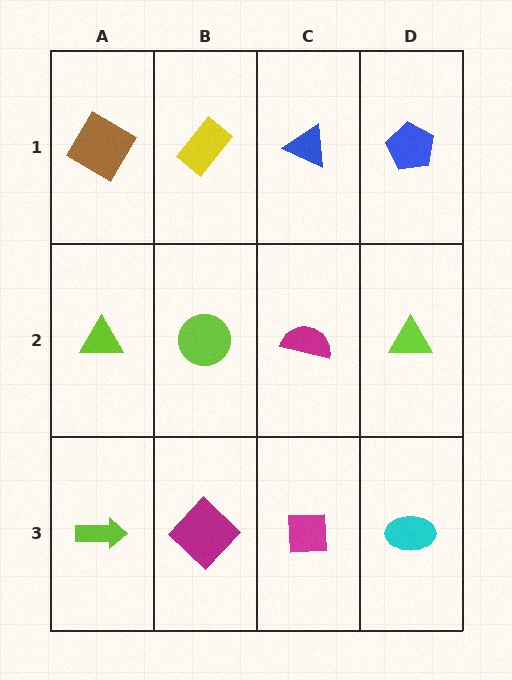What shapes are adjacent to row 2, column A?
A brown diamond (row 1, column A), a lime arrow (row 3, column A), a lime circle (row 2, column B).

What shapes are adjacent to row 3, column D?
A lime triangle (row 2, column D), a magenta square (row 3, column C).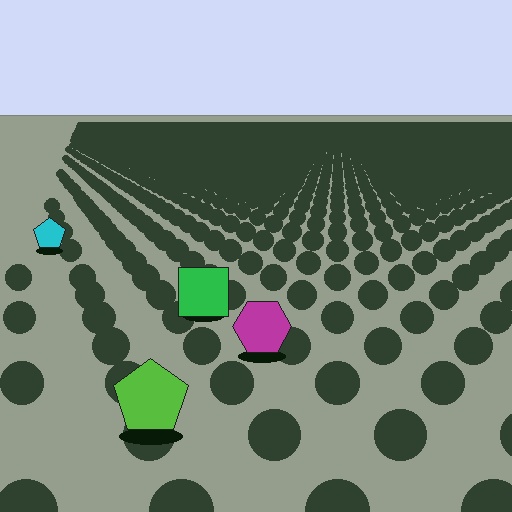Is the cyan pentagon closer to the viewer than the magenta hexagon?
No. The magenta hexagon is closer — you can tell from the texture gradient: the ground texture is coarser near it.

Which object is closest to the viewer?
The lime pentagon is closest. The texture marks near it are larger and more spread out.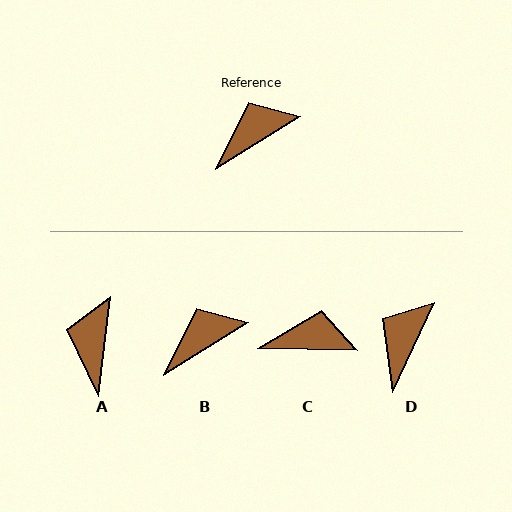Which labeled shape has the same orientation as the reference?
B.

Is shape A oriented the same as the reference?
No, it is off by about 52 degrees.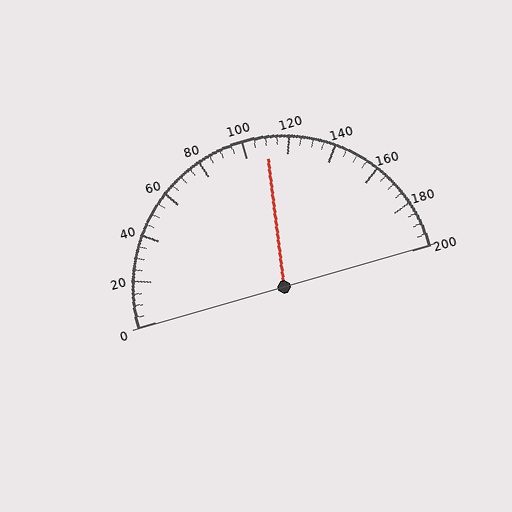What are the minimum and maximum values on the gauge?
The gauge ranges from 0 to 200.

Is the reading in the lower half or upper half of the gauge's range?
The reading is in the upper half of the range (0 to 200).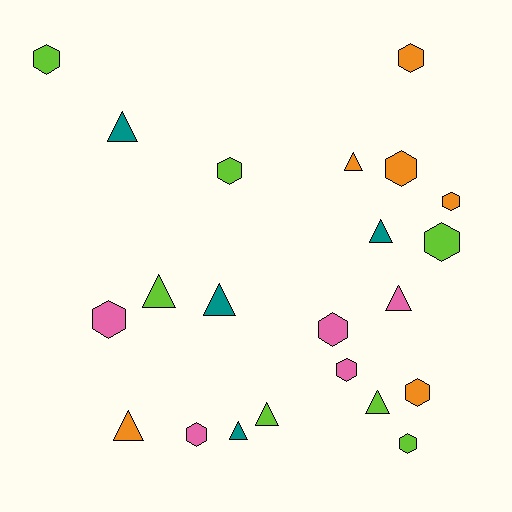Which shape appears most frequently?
Hexagon, with 12 objects.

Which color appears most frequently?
Lime, with 7 objects.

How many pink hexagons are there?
There are 4 pink hexagons.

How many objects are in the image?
There are 22 objects.